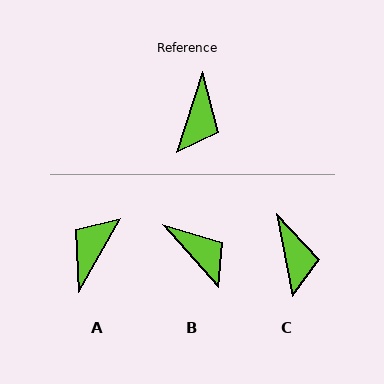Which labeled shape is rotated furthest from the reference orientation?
A, about 169 degrees away.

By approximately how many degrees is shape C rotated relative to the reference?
Approximately 29 degrees counter-clockwise.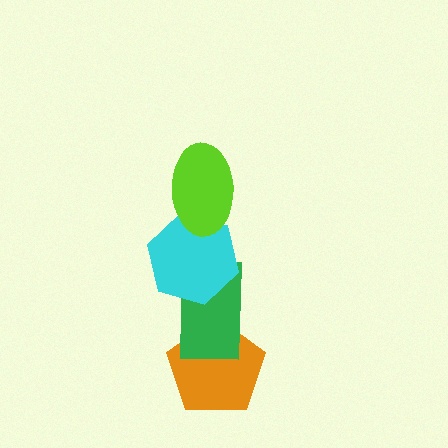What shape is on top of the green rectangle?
The cyan hexagon is on top of the green rectangle.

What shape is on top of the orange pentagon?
The green rectangle is on top of the orange pentagon.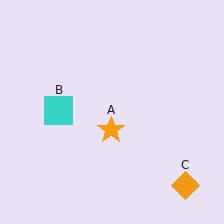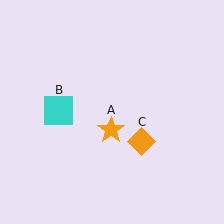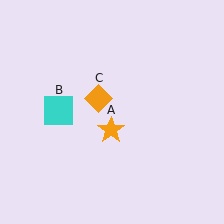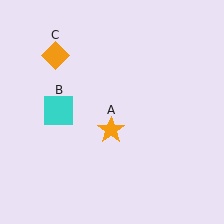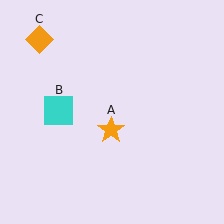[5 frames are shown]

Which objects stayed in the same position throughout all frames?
Orange star (object A) and cyan square (object B) remained stationary.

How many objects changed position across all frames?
1 object changed position: orange diamond (object C).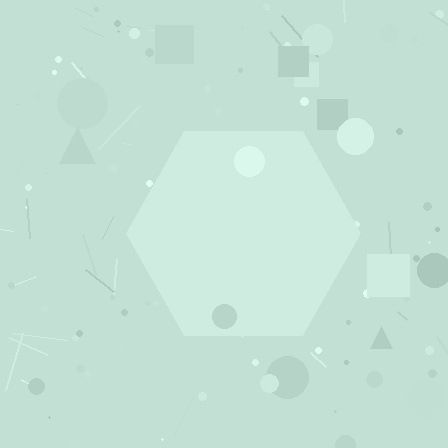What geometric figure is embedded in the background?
A hexagon is embedded in the background.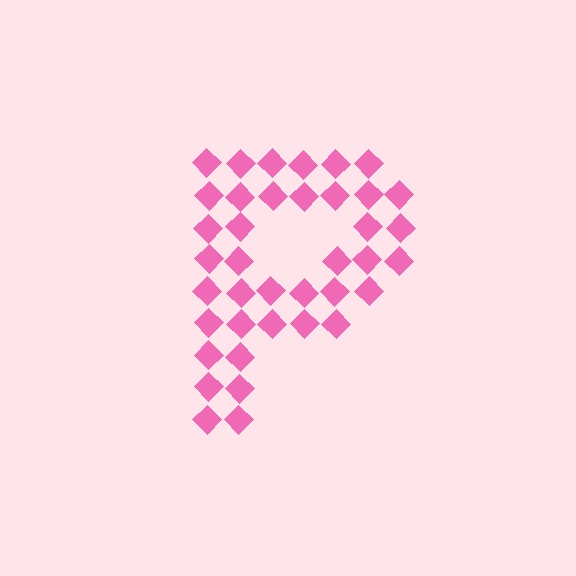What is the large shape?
The large shape is the letter P.